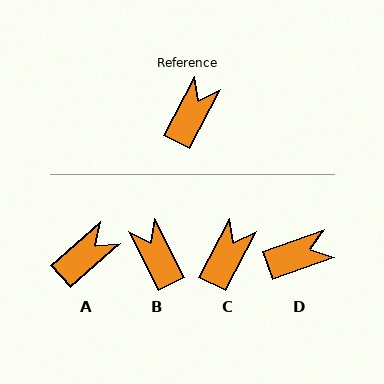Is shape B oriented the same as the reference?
No, it is off by about 54 degrees.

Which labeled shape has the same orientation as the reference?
C.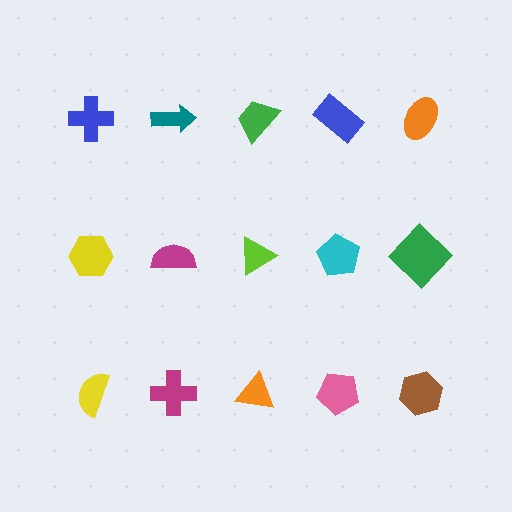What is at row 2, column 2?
A magenta semicircle.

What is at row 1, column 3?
A green trapezoid.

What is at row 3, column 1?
A yellow semicircle.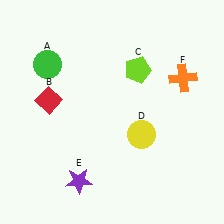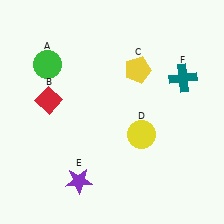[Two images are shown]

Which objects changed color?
C changed from lime to yellow. F changed from orange to teal.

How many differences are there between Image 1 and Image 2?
There are 2 differences between the two images.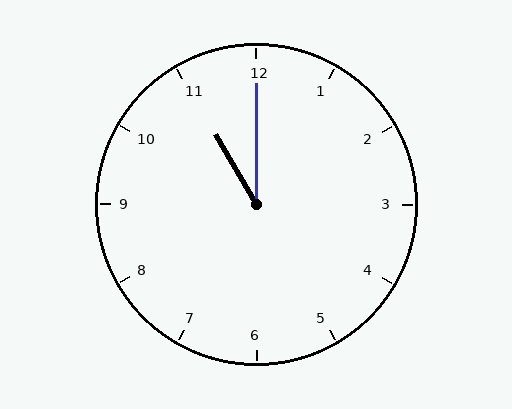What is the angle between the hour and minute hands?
Approximately 30 degrees.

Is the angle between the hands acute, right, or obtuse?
It is acute.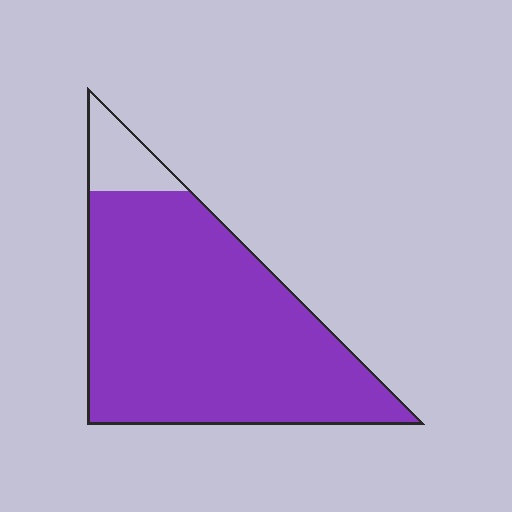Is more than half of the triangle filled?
Yes.